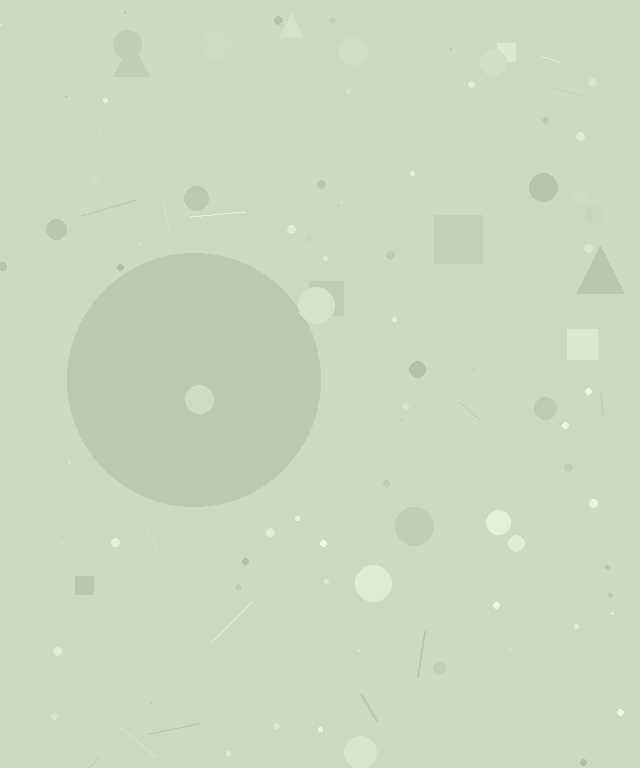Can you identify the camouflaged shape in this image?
The camouflaged shape is a circle.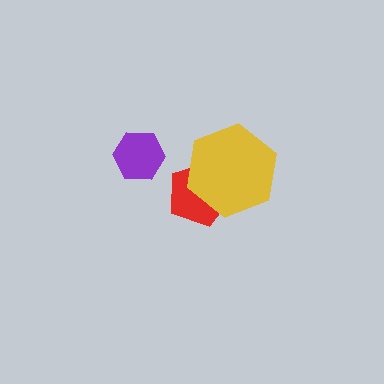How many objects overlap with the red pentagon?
1 object overlaps with the red pentagon.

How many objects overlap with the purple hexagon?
0 objects overlap with the purple hexagon.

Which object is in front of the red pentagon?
The yellow hexagon is in front of the red pentagon.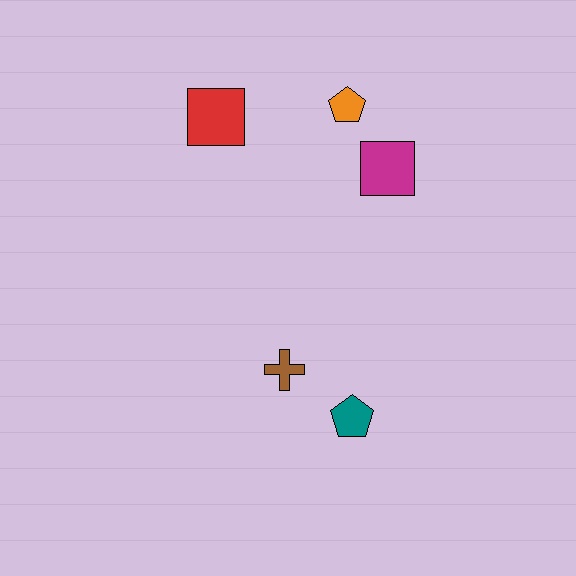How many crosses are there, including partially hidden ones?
There is 1 cross.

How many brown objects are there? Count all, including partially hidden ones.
There is 1 brown object.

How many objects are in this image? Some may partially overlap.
There are 5 objects.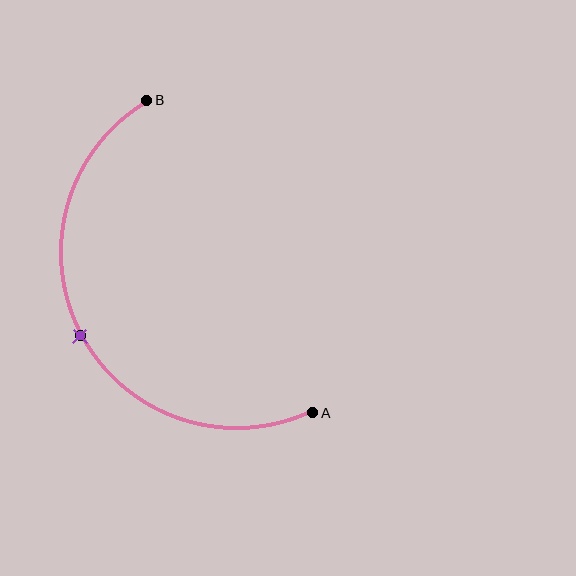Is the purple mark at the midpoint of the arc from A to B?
Yes. The purple mark lies on the arc at equal arc-length from both A and B — it is the arc midpoint.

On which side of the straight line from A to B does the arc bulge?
The arc bulges to the left of the straight line connecting A and B.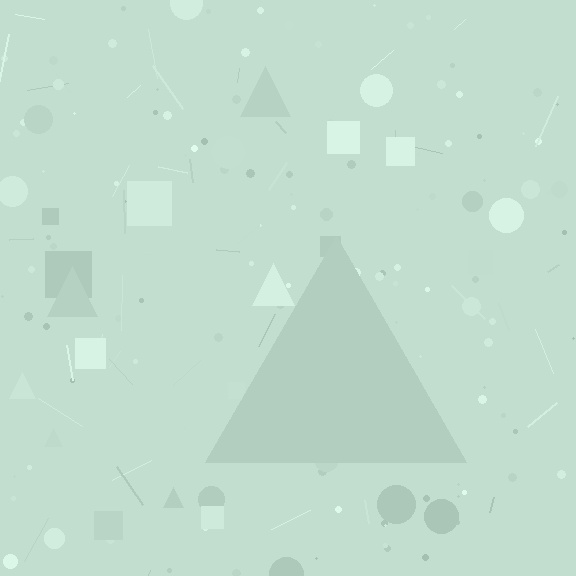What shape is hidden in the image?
A triangle is hidden in the image.